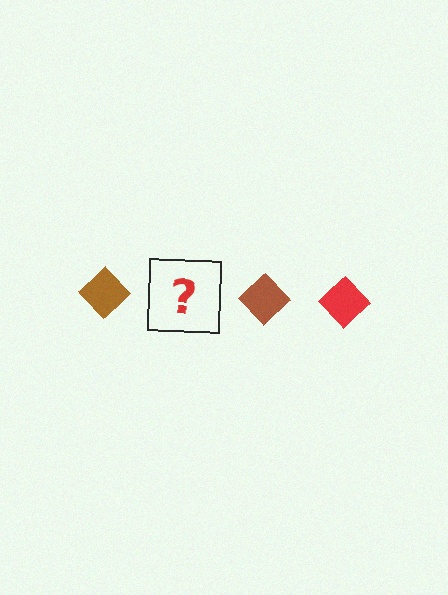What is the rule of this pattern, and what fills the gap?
The rule is that the pattern cycles through brown, red diamonds. The gap should be filled with a red diamond.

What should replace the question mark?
The question mark should be replaced with a red diamond.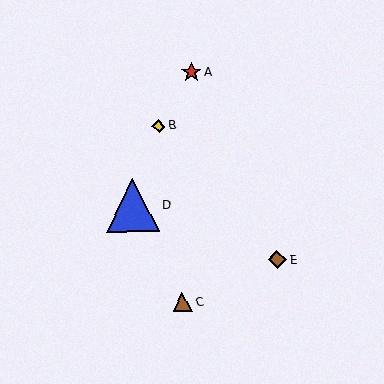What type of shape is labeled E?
Shape E is a brown diamond.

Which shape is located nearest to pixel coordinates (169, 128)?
The yellow diamond (labeled B) at (159, 126) is nearest to that location.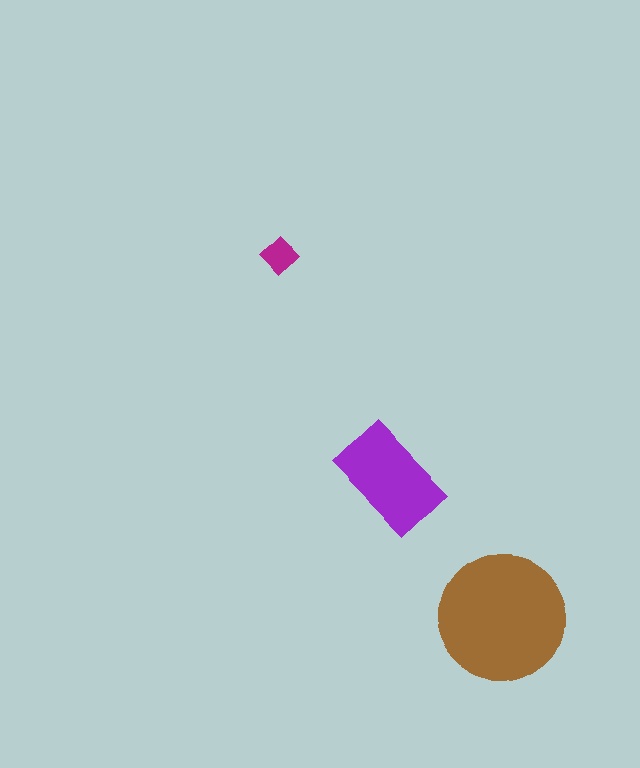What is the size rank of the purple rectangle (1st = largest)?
2nd.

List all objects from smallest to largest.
The magenta diamond, the purple rectangle, the brown circle.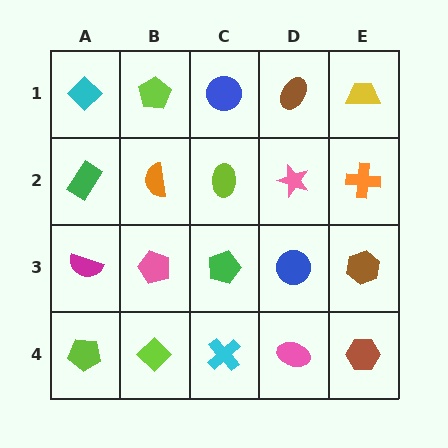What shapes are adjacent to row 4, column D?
A blue circle (row 3, column D), a cyan cross (row 4, column C), a brown hexagon (row 4, column E).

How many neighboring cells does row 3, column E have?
3.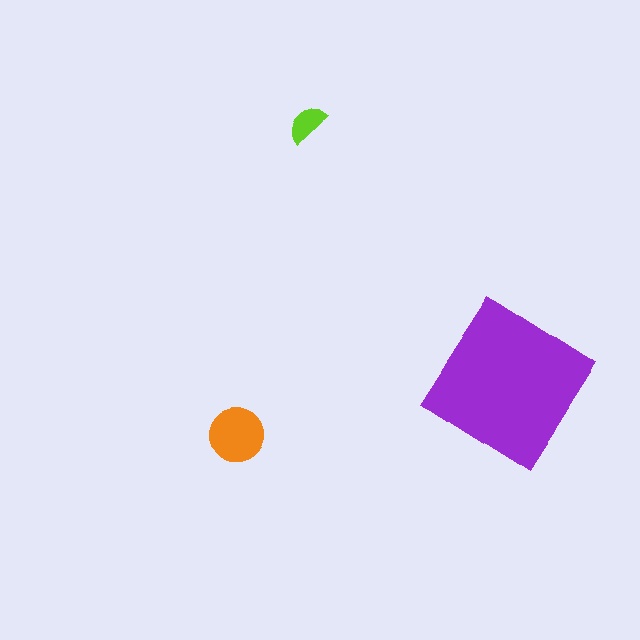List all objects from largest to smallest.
The purple diamond, the orange circle, the lime semicircle.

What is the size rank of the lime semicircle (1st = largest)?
3rd.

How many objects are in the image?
There are 3 objects in the image.